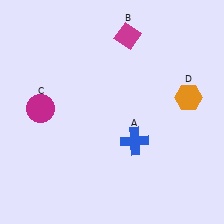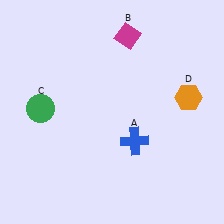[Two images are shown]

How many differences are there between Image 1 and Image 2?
There is 1 difference between the two images.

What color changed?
The circle (C) changed from magenta in Image 1 to green in Image 2.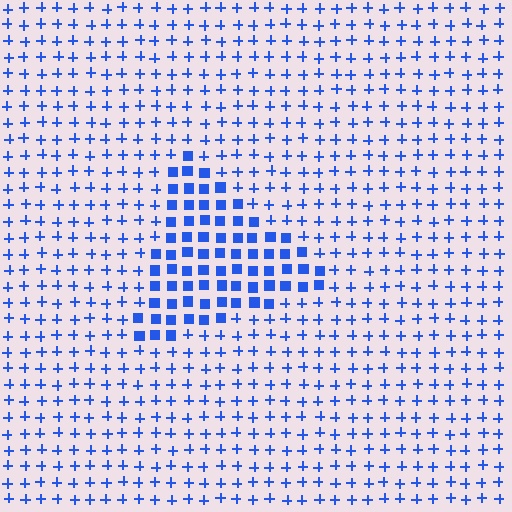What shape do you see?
I see a triangle.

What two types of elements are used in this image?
The image uses squares inside the triangle region and plus signs outside it.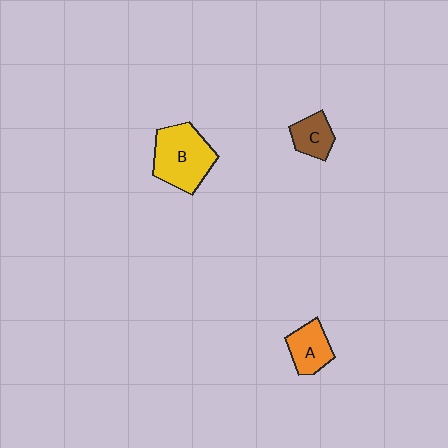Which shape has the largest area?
Shape B (yellow).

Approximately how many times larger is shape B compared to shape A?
Approximately 1.8 times.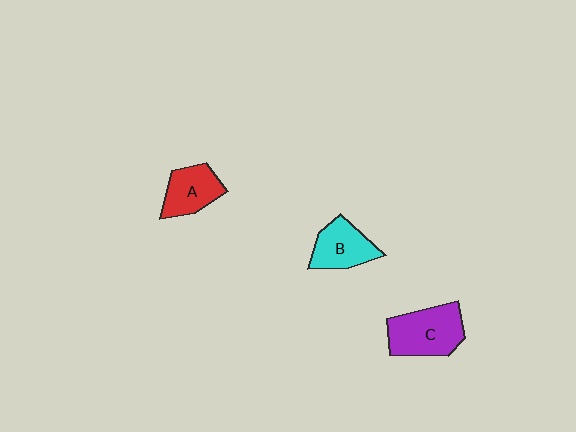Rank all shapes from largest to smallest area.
From largest to smallest: C (purple), B (cyan), A (red).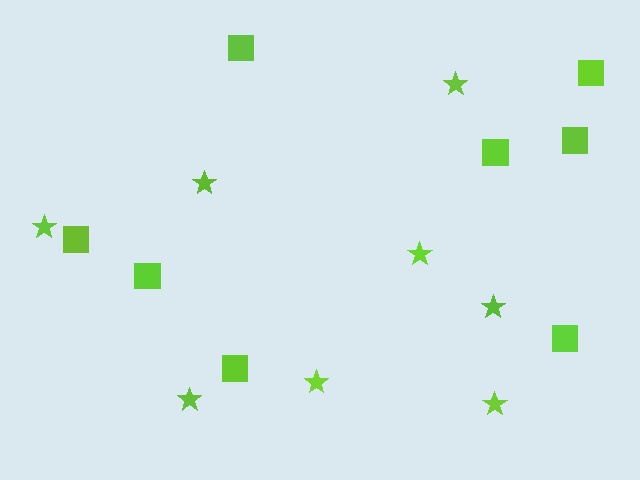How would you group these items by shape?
There are 2 groups: one group of stars (8) and one group of squares (8).